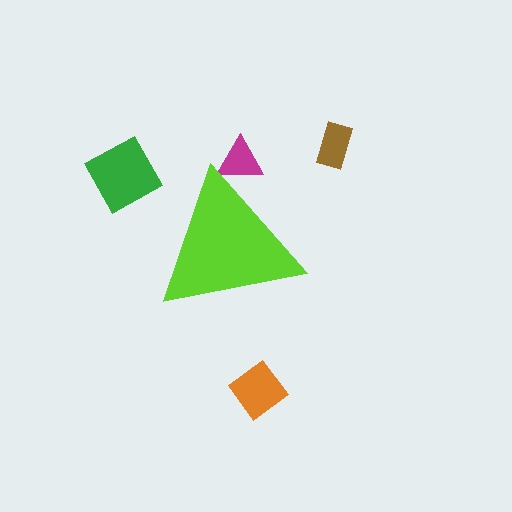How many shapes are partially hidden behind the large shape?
1 shape is partially hidden.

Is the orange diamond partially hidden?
No, the orange diamond is fully visible.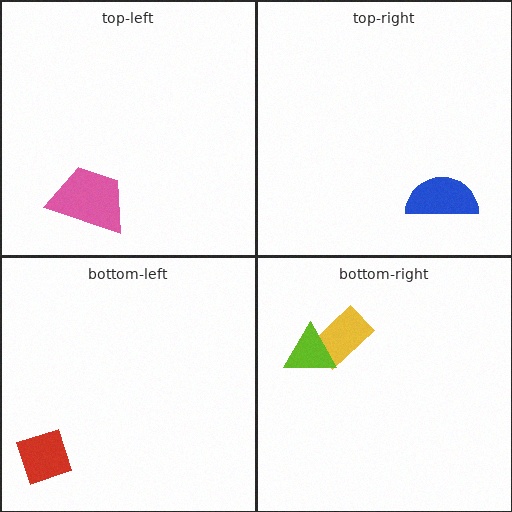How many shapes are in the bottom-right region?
2.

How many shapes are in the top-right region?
1.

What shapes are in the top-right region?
The blue semicircle.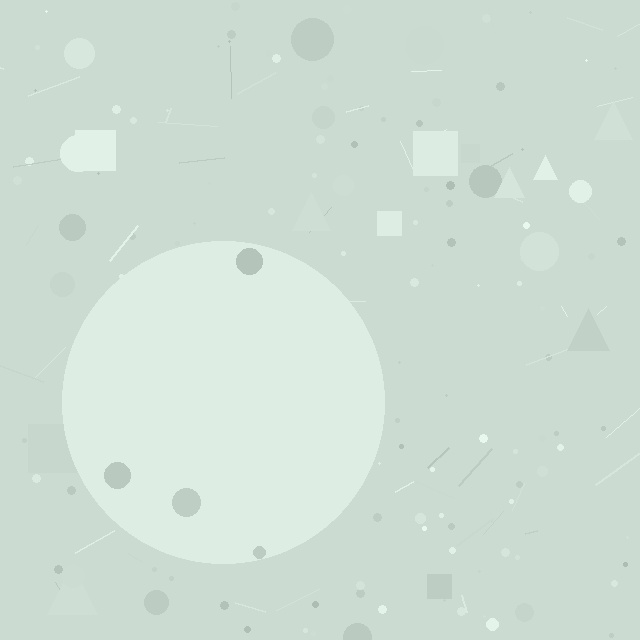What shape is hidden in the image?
A circle is hidden in the image.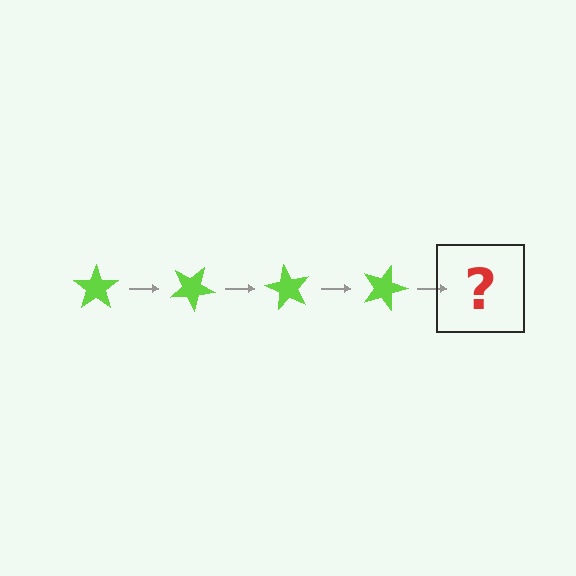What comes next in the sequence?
The next element should be a lime star rotated 120 degrees.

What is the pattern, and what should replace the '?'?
The pattern is that the star rotates 30 degrees each step. The '?' should be a lime star rotated 120 degrees.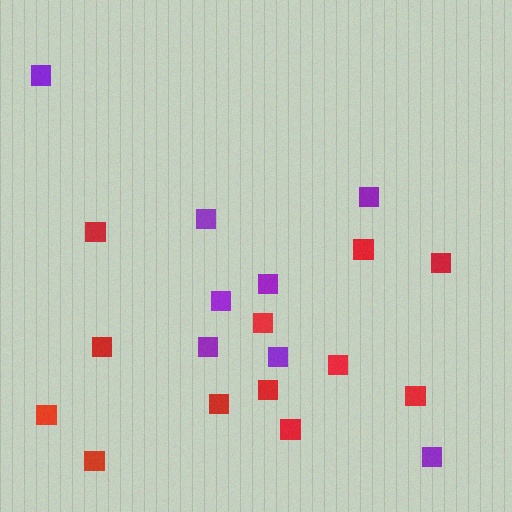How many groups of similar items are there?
There are 2 groups: one group of red squares (12) and one group of purple squares (8).